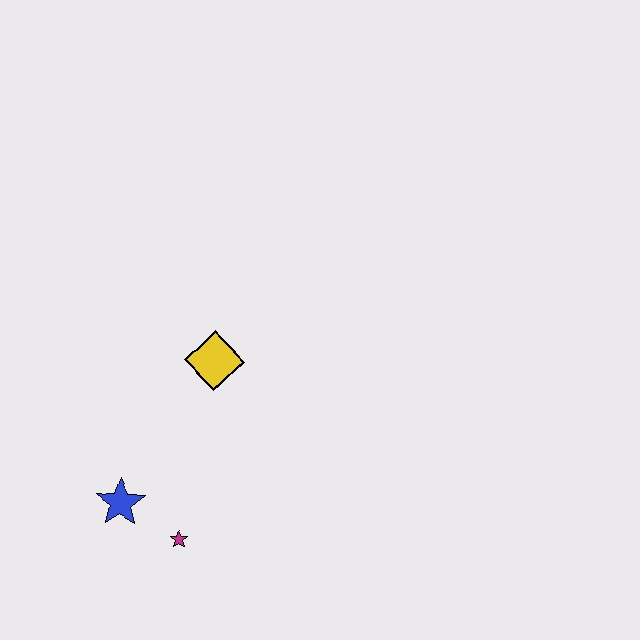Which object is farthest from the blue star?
The yellow diamond is farthest from the blue star.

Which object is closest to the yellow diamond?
The blue star is closest to the yellow diamond.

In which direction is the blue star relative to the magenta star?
The blue star is to the left of the magenta star.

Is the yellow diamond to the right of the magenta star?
Yes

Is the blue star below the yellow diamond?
Yes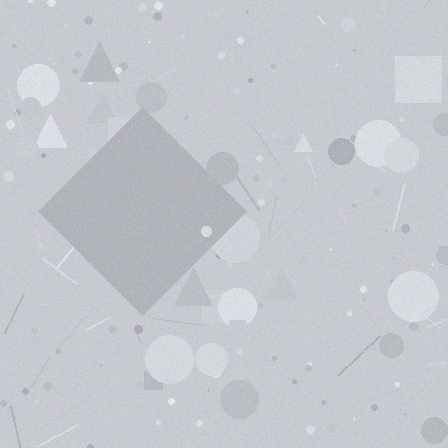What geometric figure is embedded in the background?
A diamond is embedded in the background.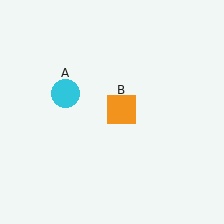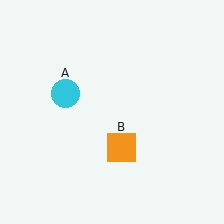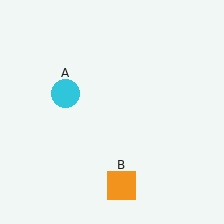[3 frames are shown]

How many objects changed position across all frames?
1 object changed position: orange square (object B).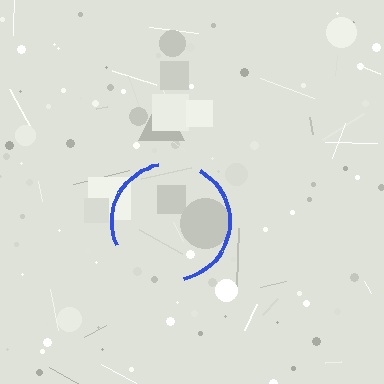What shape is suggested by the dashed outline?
The dashed outline suggests a circle.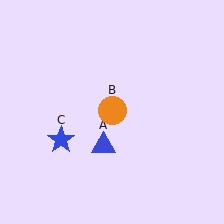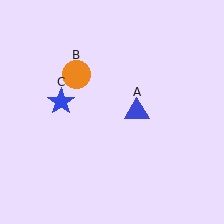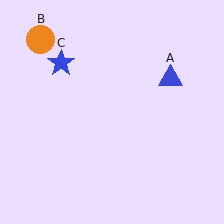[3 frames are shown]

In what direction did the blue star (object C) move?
The blue star (object C) moved up.